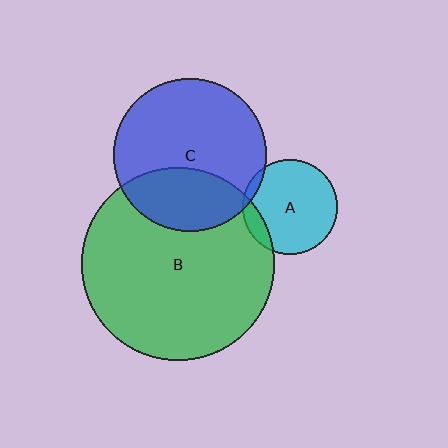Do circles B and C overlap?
Yes.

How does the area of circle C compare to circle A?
Approximately 2.6 times.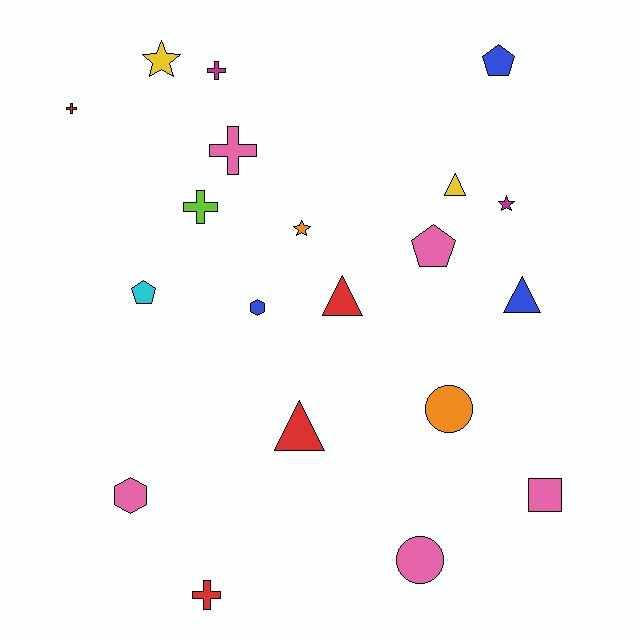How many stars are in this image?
There are 3 stars.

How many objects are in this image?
There are 20 objects.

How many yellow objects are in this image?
There are 2 yellow objects.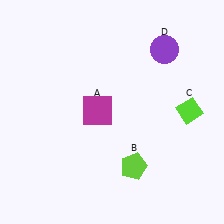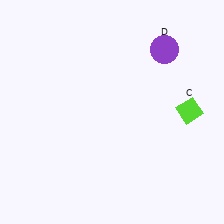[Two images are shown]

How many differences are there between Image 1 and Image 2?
There are 2 differences between the two images.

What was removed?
The lime pentagon (B), the magenta square (A) were removed in Image 2.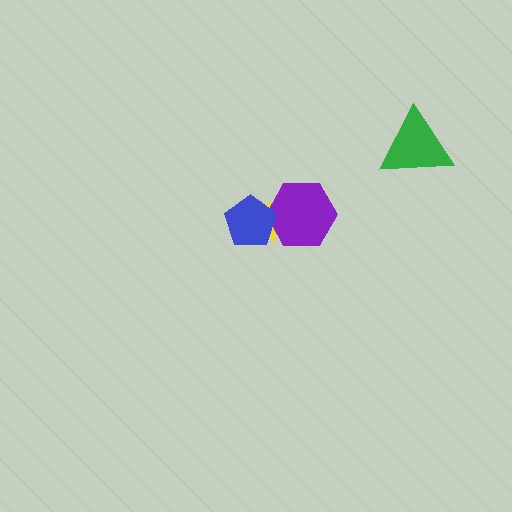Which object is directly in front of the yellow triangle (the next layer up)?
The purple hexagon is directly in front of the yellow triangle.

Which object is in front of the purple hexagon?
The blue pentagon is in front of the purple hexagon.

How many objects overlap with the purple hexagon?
2 objects overlap with the purple hexagon.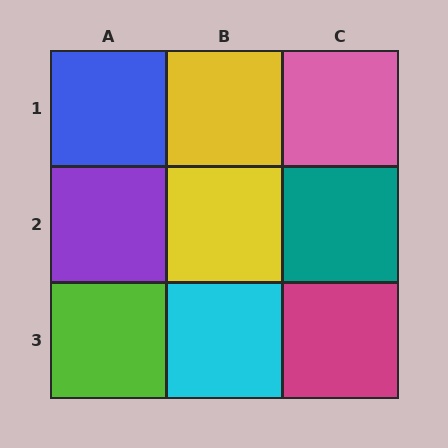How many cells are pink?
1 cell is pink.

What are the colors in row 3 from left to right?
Lime, cyan, magenta.